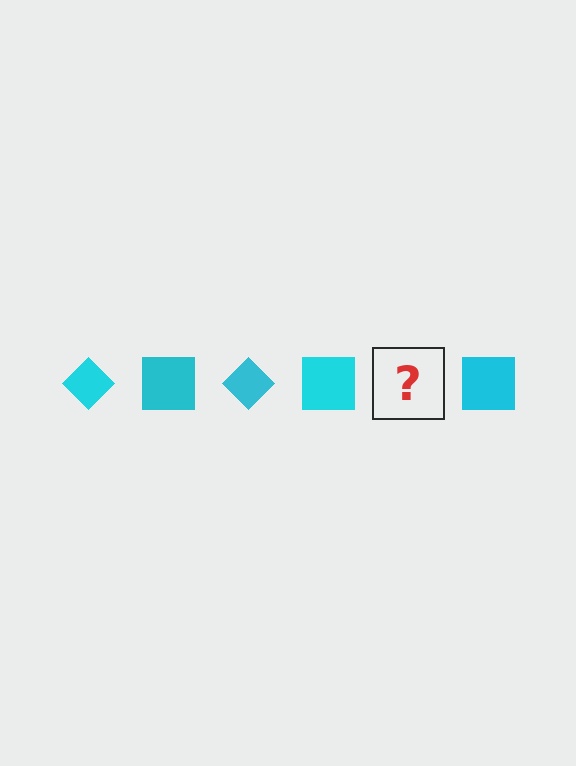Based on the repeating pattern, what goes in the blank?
The blank should be a cyan diamond.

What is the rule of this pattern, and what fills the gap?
The rule is that the pattern cycles through diamond, square shapes in cyan. The gap should be filled with a cyan diamond.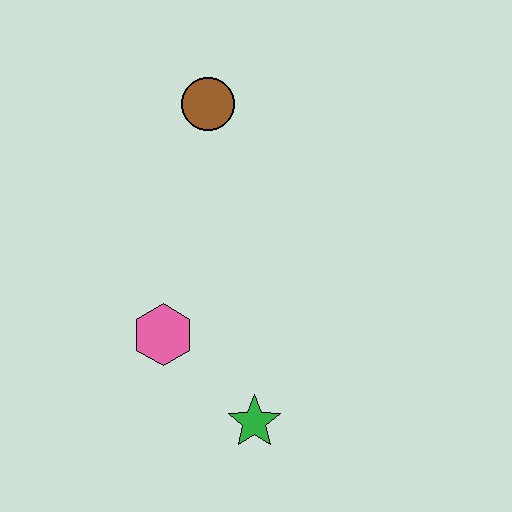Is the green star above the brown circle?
No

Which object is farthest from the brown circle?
The green star is farthest from the brown circle.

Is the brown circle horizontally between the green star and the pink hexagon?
Yes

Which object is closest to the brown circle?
The pink hexagon is closest to the brown circle.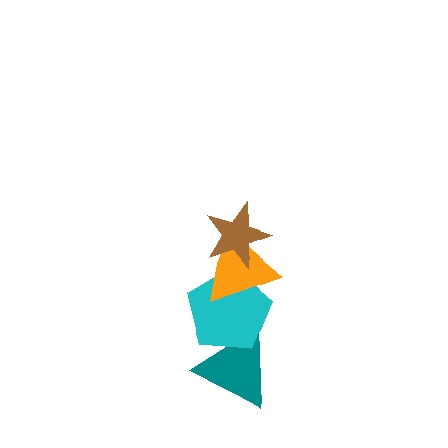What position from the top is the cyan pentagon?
The cyan pentagon is 3rd from the top.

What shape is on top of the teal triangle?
The cyan pentagon is on top of the teal triangle.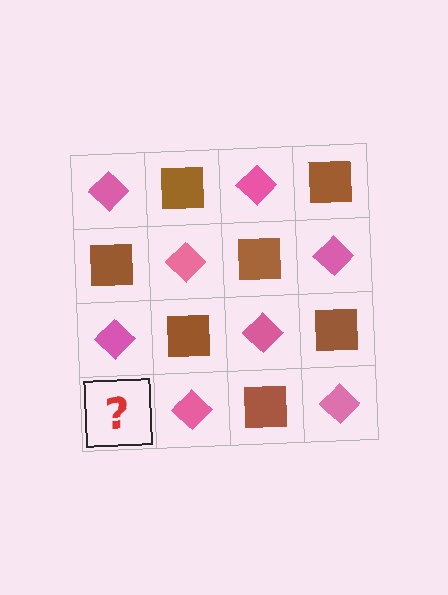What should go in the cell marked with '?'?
The missing cell should contain a brown square.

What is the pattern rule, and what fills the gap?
The rule is that it alternates pink diamond and brown square in a checkerboard pattern. The gap should be filled with a brown square.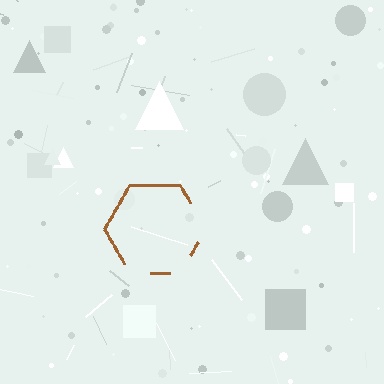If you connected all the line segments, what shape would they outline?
They would outline a hexagon.